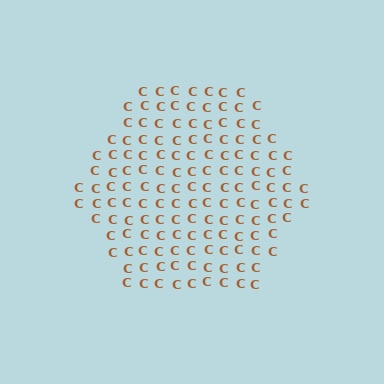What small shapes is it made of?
It is made of small letter C's.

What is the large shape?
The large shape is a hexagon.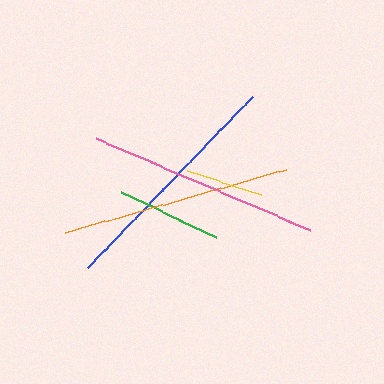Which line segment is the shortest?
The yellow line is the shortest at approximately 77 pixels.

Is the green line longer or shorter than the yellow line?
The green line is longer than the yellow line.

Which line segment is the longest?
The blue line is the longest at approximately 238 pixels.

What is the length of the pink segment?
The pink segment is approximately 234 pixels long.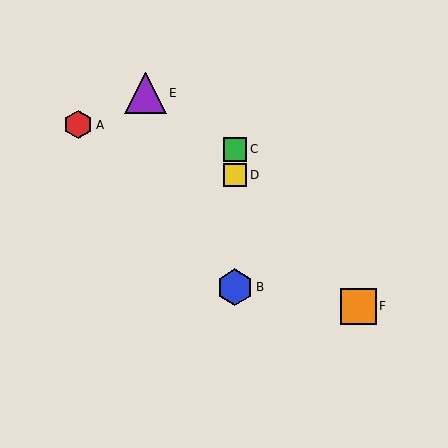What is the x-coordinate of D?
Object D is at x≈235.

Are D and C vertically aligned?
Yes, both are at x≈235.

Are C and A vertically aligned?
No, C is at x≈235 and A is at x≈78.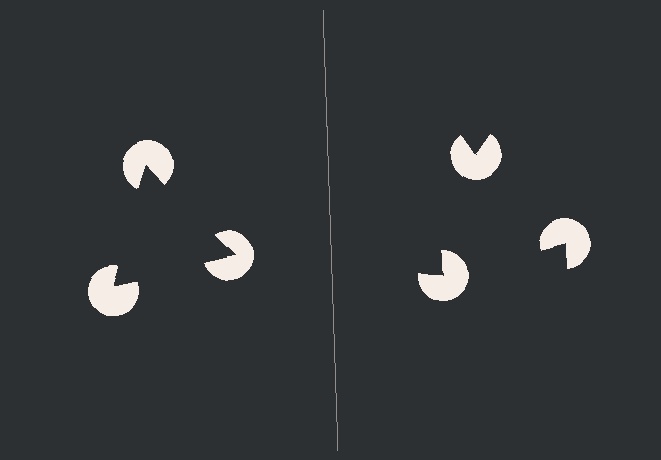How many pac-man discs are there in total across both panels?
6 — 3 on each side.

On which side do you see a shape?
An illusory triangle appears on the left side. On the right side the wedge cuts are rotated, so no coherent shape forms.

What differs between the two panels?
The pac-man discs are positioned identically on both sides; only the wedge orientations differ. On the left they align to a triangle; on the right they are misaligned.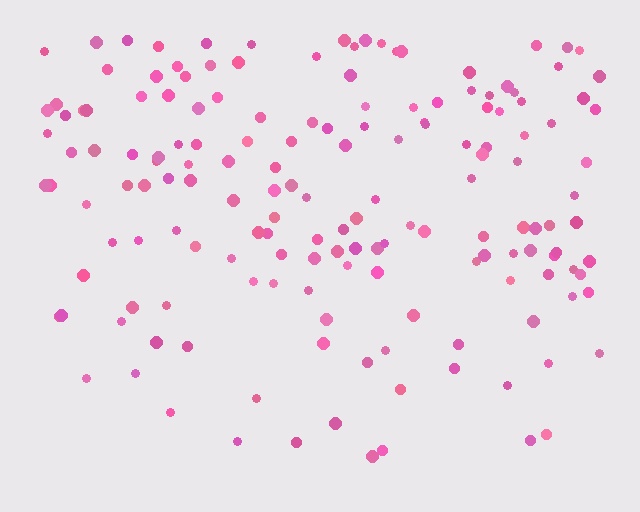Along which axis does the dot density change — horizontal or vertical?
Vertical.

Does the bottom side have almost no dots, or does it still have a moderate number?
Still a moderate number, just noticeably fewer than the top.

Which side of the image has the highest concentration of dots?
The top.